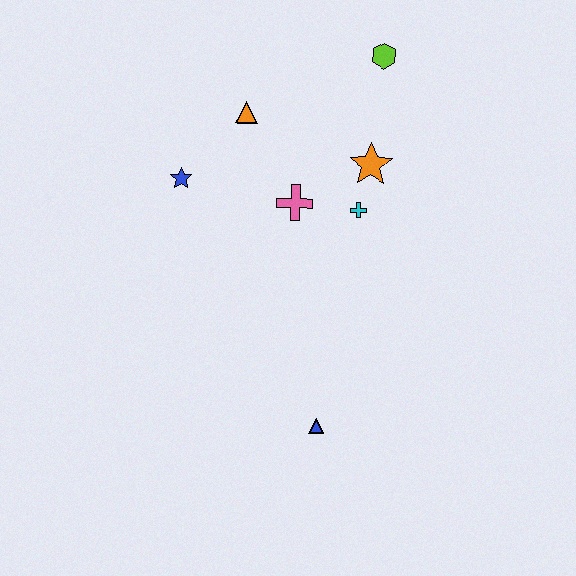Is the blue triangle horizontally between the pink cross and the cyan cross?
Yes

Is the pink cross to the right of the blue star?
Yes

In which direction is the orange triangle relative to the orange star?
The orange triangle is to the left of the orange star.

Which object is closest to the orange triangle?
The blue star is closest to the orange triangle.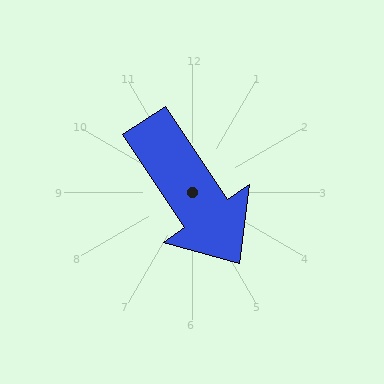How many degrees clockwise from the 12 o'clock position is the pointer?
Approximately 146 degrees.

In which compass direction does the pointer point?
Southeast.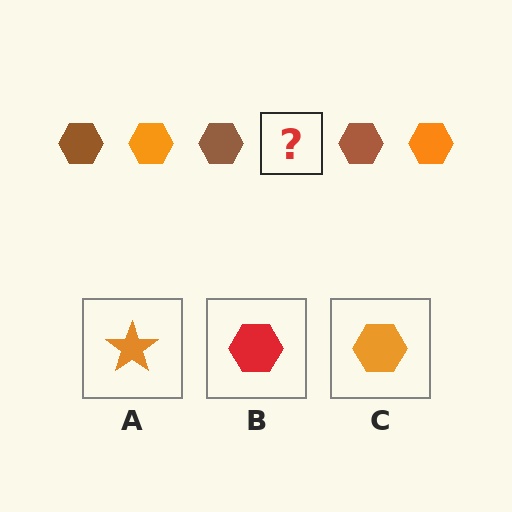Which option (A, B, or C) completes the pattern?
C.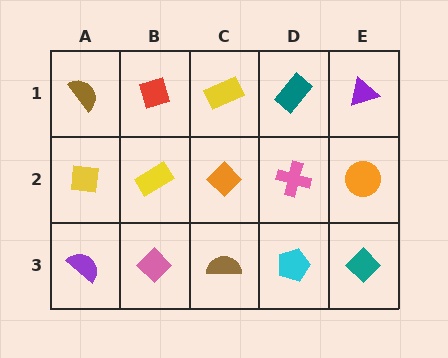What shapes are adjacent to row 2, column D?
A teal rectangle (row 1, column D), a cyan pentagon (row 3, column D), an orange diamond (row 2, column C), an orange circle (row 2, column E).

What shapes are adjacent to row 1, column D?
A pink cross (row 2, column D), a yellow rectangle (row 1, column C), a purple triangle (row 1, column E).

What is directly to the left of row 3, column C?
A pink diamond.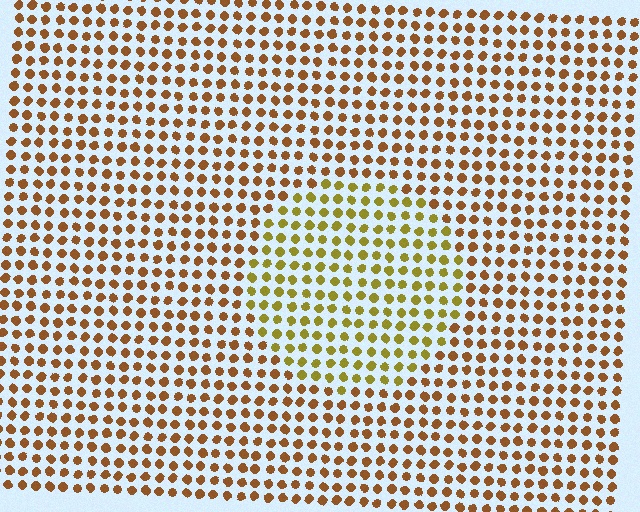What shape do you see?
I see a circle.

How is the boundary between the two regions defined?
The boundary is defined purely by a slight shift in hue (about 32 degrees). Spacing, size, and orientation are identical on both sides.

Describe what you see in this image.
The image is filled with small brown elements in a uniform arrangement. A circle-shaped region is visible where the elements are tinted to a slightly different hue, forming a subtle color boundary.